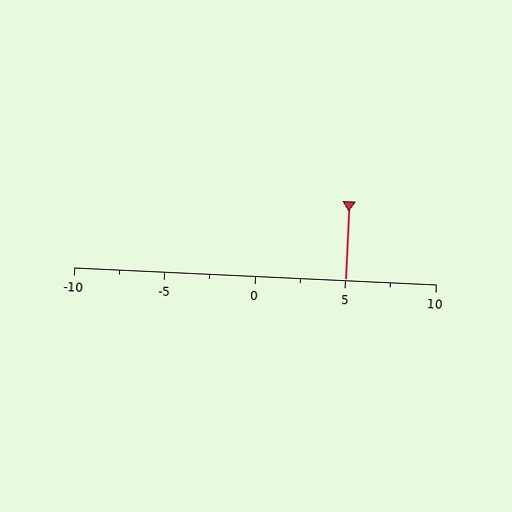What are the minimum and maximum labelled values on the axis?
The axis runs from -10 to 10.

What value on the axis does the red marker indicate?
The marker indicates approximately 5.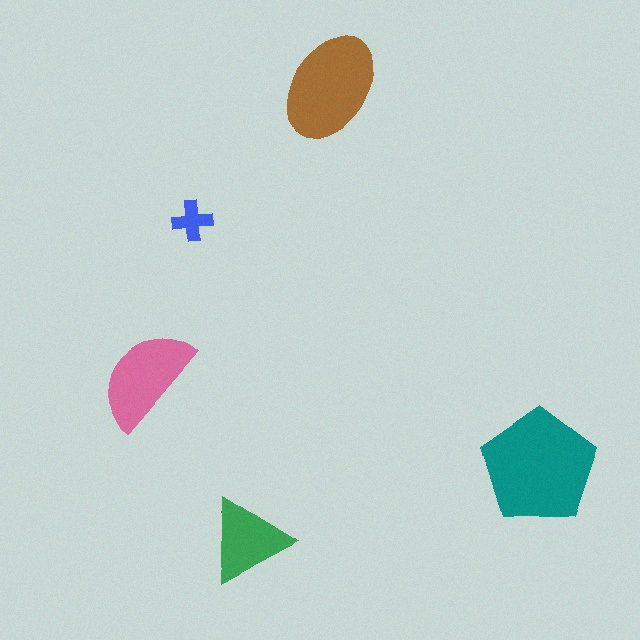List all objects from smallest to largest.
The blue cross, the green triangle, the pink semicircle, the brown ellipse, the teal pentagon.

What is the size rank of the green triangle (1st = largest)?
4th.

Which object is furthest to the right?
The teal pentagon is rightmost.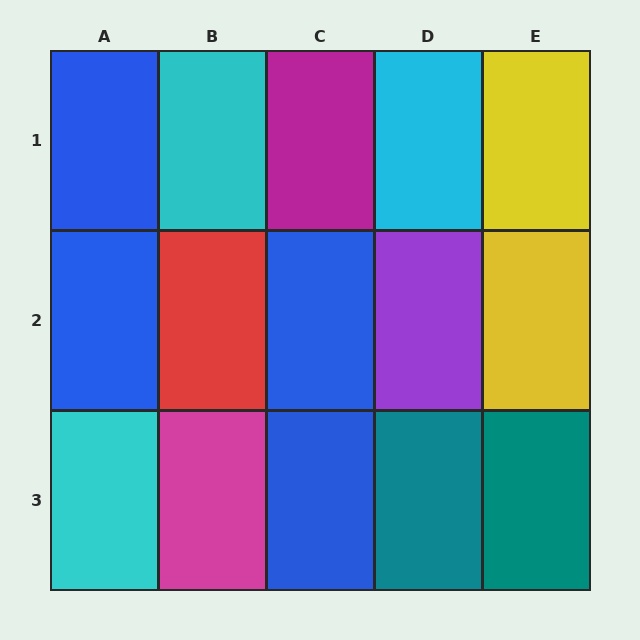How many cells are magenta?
2 cells are magenta.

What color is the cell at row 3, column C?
Blue.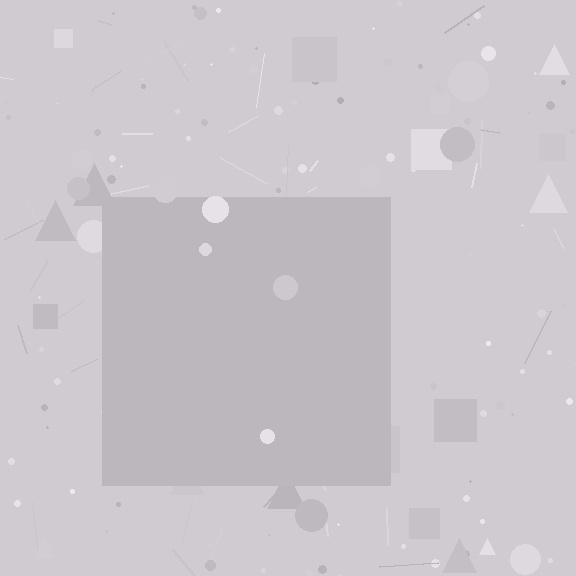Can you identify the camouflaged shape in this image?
The camouflaged shape is a square.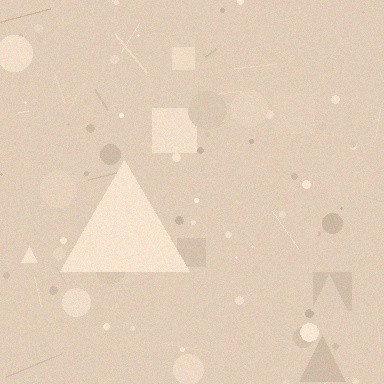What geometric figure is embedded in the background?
A triangle is embedded in the background.